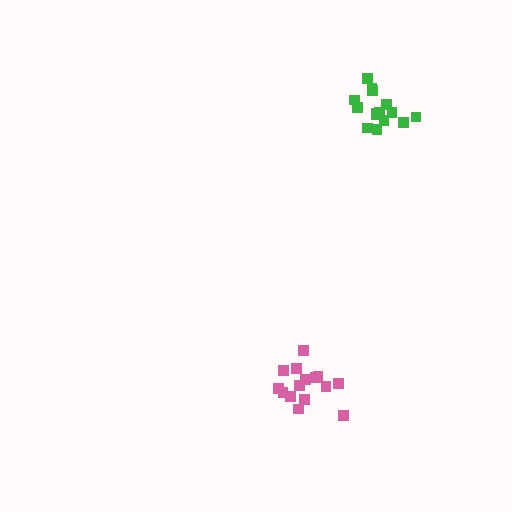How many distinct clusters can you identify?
There are 2 distinct clusters.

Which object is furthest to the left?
The pink cluster is leftmost.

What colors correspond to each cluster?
The clusters are colored: pink, green.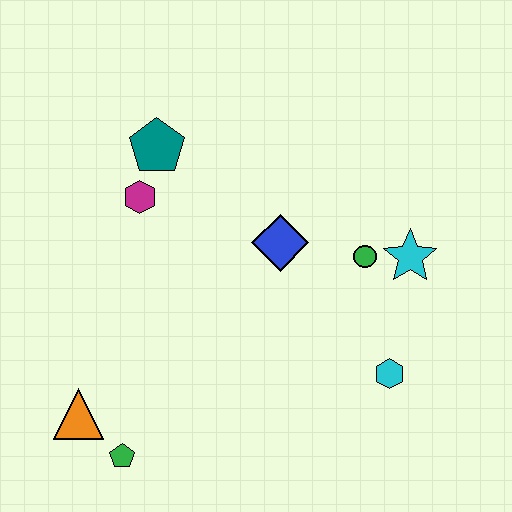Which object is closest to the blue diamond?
The green circle is closest to the blue diamond.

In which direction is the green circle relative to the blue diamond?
The green circle is to the right of the blue diamond.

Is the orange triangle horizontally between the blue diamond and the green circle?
No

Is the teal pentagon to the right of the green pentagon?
Yes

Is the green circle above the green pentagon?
Yes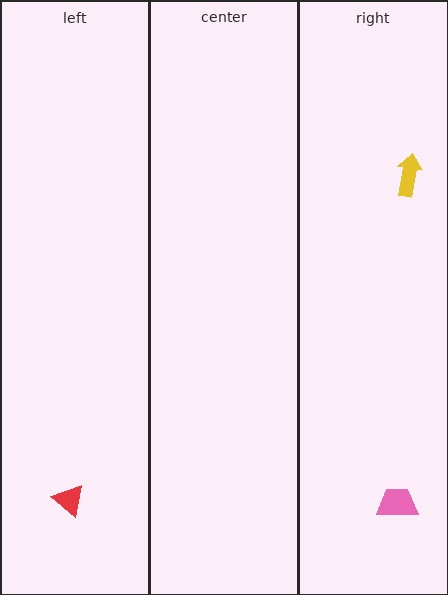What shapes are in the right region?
The yellow arrow, the pink trapezoid.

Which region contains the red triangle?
The left region.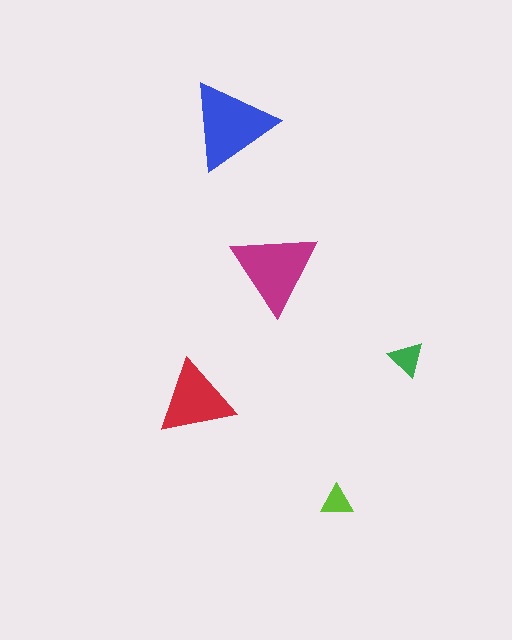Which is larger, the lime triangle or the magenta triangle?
The magenta one.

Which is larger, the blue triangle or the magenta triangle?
The blue one.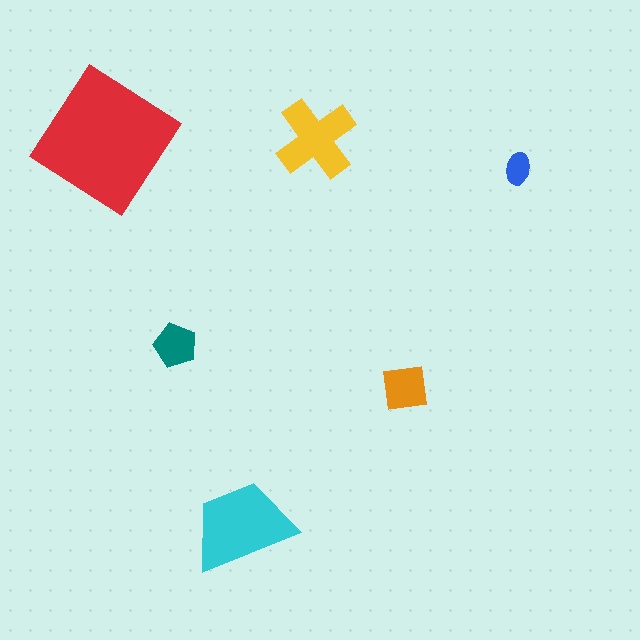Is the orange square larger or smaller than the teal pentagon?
Larger.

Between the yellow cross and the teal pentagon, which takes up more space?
The yellow cross.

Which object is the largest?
The red diamond.